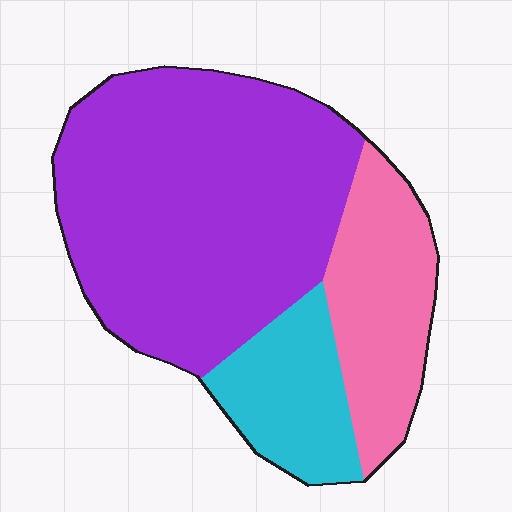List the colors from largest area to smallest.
From largest to smallest: purple, pink, cyan.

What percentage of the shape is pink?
Pink takes up about one fifth (1/5) of the shape.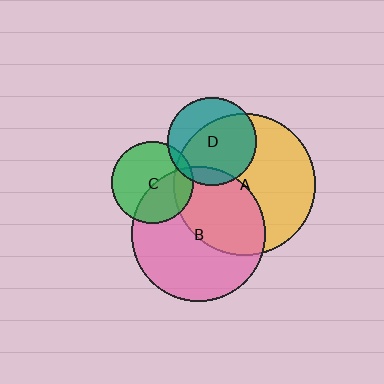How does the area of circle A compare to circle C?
Approximately 3.0 times.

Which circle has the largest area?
Circle A (yellow).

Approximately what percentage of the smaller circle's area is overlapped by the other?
Approximately 15%.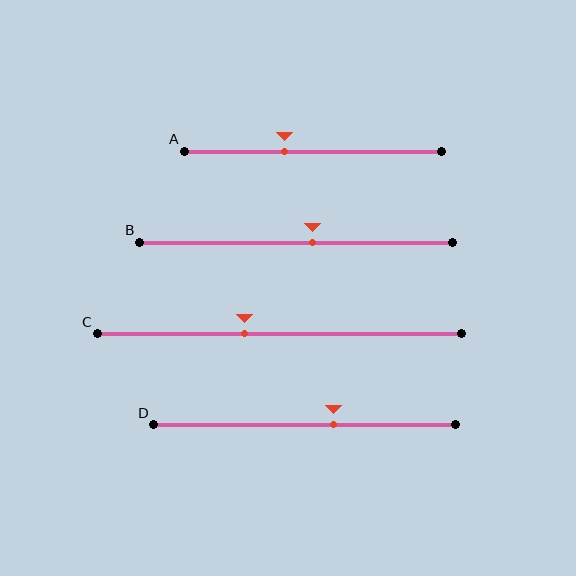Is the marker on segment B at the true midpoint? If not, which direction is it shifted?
No, the marker on segment B is shifted to the right by about 5% of the segment length.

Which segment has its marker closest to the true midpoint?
Segment B has its marker closest to the true midpoint.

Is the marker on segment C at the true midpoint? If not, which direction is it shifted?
No, the marker on segment C is shifted to the left by about 10% of the segment length.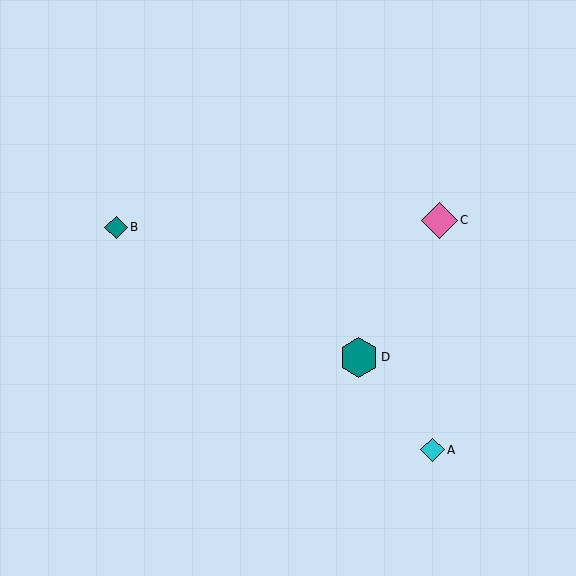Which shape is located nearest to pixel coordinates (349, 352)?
The teal hexagon (labeled D) at (359, 357) is nearest to that location.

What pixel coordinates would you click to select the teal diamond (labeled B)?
Click at (116, 227) to select the teal diamond B.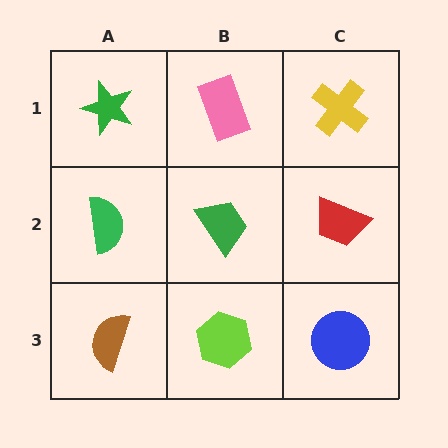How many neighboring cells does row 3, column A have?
2.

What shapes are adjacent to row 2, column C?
A yellow cross (row 1, column C), a blue circle (row 3, column C), a green trapezoid (row 2, column B).